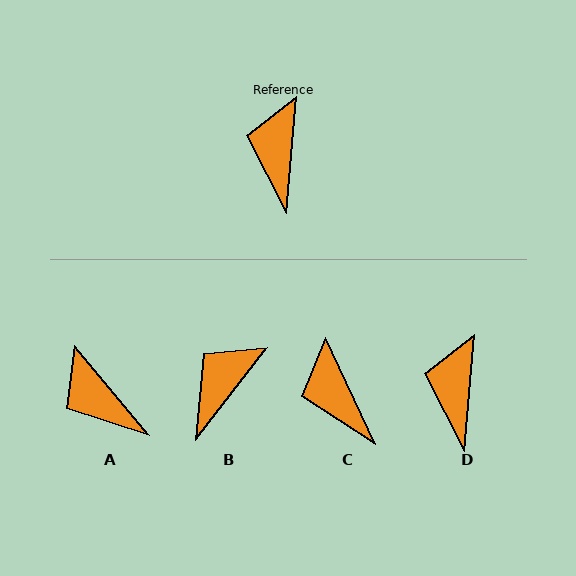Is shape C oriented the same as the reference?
No, it is off by about 30 degrees.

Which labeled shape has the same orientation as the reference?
D.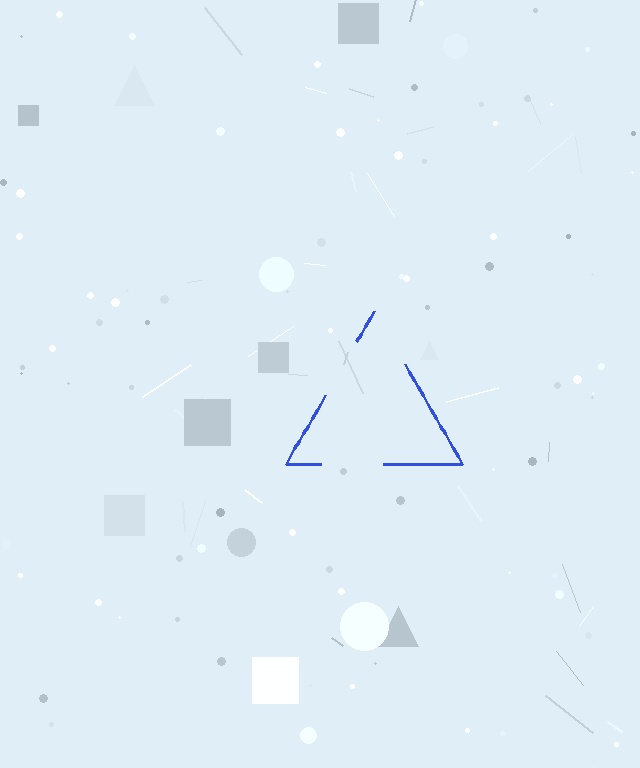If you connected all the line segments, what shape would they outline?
They would outline a triangle.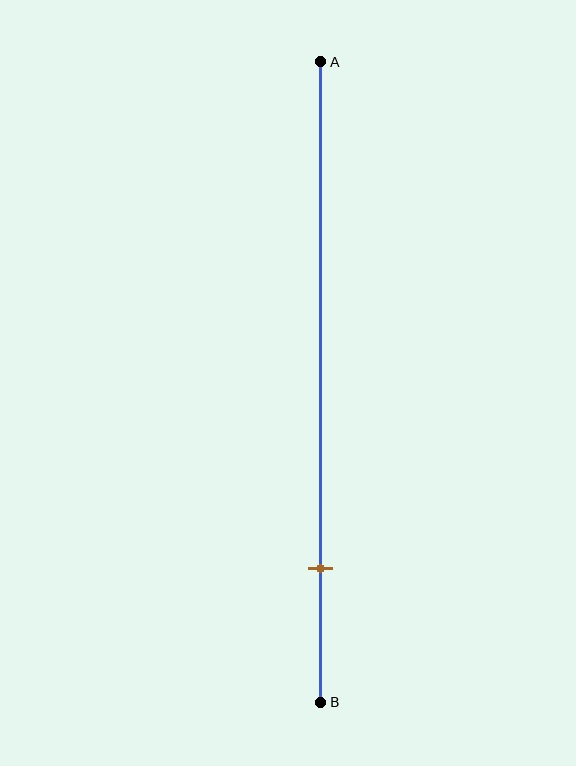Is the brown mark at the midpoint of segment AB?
No, the mark is at about 80% from A, not at the 50% midpoint.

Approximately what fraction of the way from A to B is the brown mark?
The brown mark is approximately 80% of the way from A to B.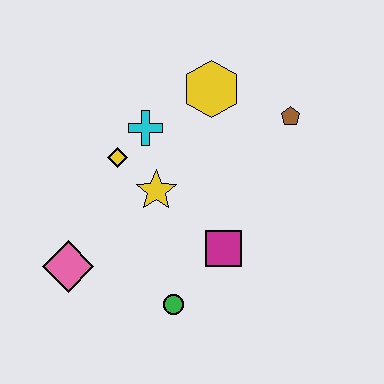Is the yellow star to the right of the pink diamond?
Yes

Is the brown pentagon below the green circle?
No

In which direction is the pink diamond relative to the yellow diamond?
The pink diamond is below the yellow diamond.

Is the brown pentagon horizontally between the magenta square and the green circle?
No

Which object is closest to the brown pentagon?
The yellow hexagon is closest to the brown pentagon.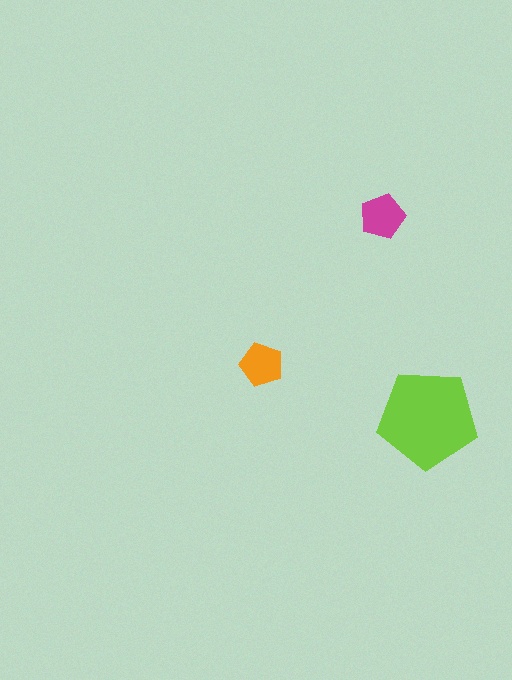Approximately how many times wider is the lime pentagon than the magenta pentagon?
About 2 times wider.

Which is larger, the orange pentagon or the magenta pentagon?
The magenta one.